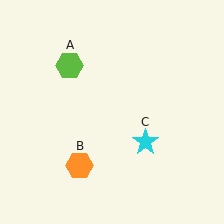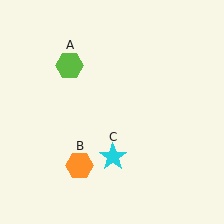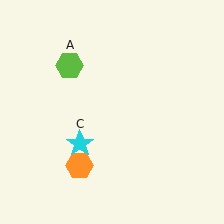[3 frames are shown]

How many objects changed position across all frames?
1 object changed position: cyan star (object C).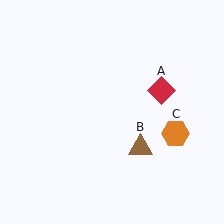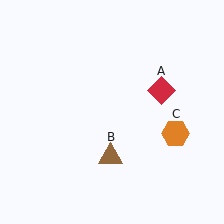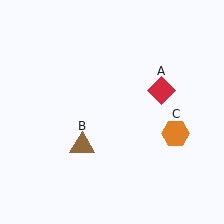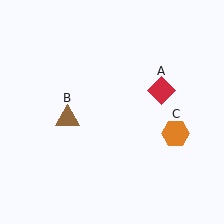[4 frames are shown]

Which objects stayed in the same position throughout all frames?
Red diamond (object A) and orange hexagon (object C) remained stationary.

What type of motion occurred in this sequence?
The brown triangle (object B) rotated clockwise around the center of the scene.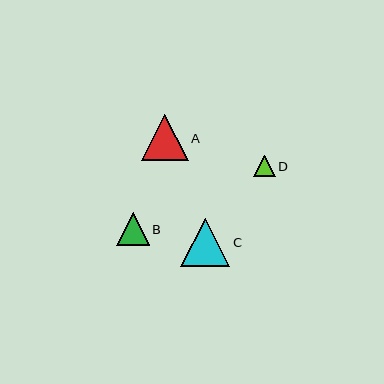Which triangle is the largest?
Triangle C is the largest with a size of approximately 49 pixels.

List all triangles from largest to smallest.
From largest to smallest: C, A, B, D.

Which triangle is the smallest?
Triangle D is the smallest with a size of approximately 22 pixels.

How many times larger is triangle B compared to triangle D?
Triangle B is approximately 1.5 times the size of triangle D.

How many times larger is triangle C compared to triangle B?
Triangle C is approximately 1.5 times the size of triangle B.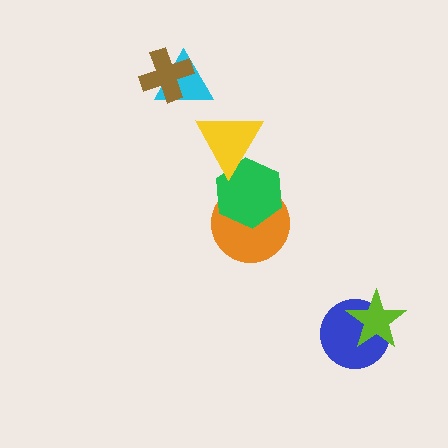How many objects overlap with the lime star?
1 object overlaps with the lime star.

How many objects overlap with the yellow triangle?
1 object overlaps with the yellow triangle.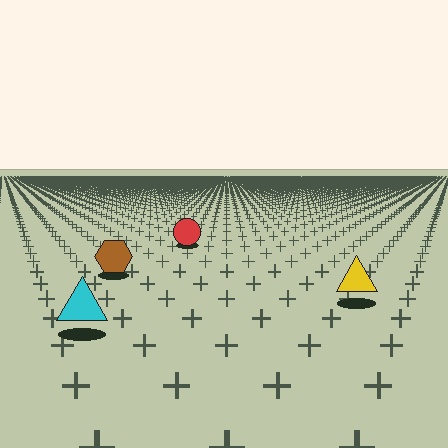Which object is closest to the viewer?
The cyan triangle is closest. The texture marks near it are larger and more spread out.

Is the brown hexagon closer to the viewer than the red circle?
Yes. The brown hexagon is closer — you can tell from the texture gradient: the ground texture is coarser near it.